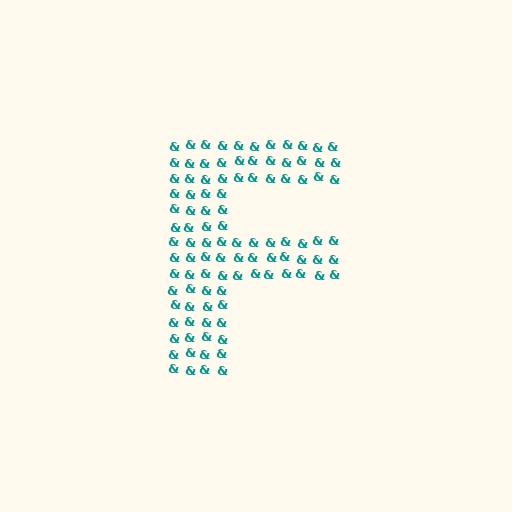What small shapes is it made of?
It is made of small ampersands.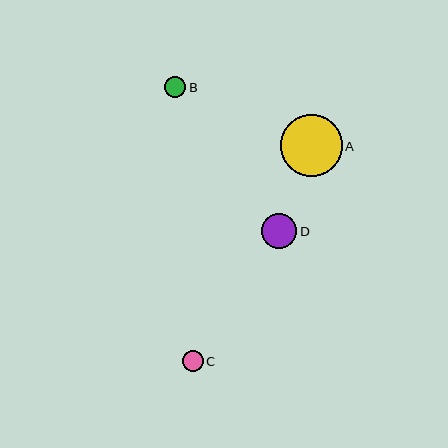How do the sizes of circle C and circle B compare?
Circle C and circle B are approximately the same size.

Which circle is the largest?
Circle A is the largest with a size of approximately 62 pixels.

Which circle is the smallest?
Circle B is the smallest with a size of approximately 21 pixels.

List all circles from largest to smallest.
From largest to smallest: A, D, C, B.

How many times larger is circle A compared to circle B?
Circle A is approximately 2.9 times the size of circle B.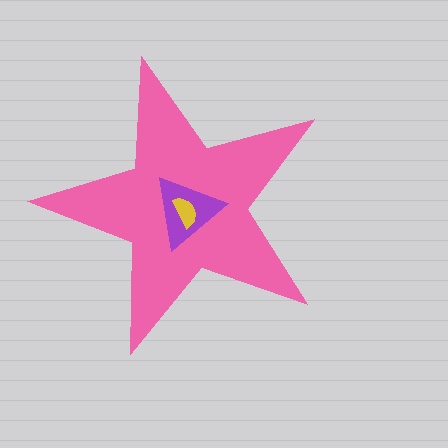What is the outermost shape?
The pink star.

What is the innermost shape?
The yellow semicircle.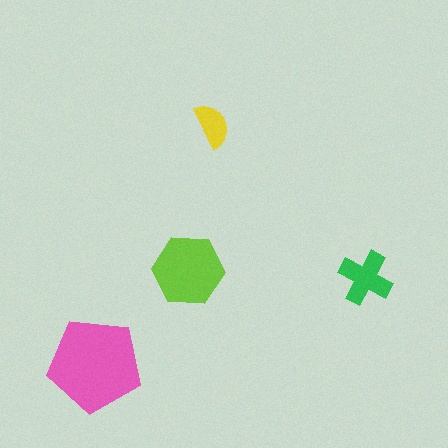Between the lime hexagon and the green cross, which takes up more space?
The lime hexagon.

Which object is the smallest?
The yellow semicircle.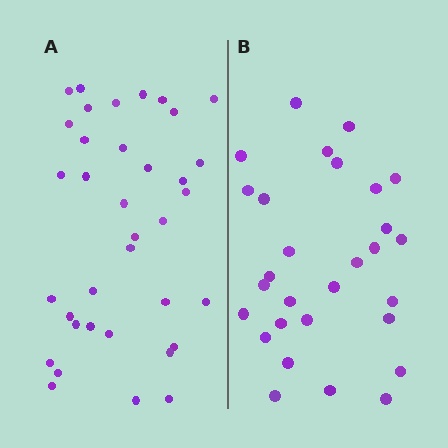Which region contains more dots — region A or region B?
Region A (the left region) has more dots.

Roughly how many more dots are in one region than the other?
Region A has roughly 8 or so more dots than region B.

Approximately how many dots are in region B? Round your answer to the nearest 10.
About 30 dots. (The exact count is 29, which rounds to 30.)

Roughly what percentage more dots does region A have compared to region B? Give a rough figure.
About 25% more.